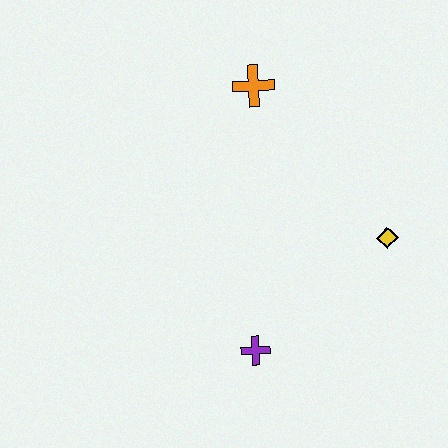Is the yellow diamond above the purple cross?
Yes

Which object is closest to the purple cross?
The yellow diamond is closest to the purple cross.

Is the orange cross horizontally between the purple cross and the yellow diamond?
Yes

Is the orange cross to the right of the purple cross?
Yes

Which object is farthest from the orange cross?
The purple cross is farthest from the orange cross.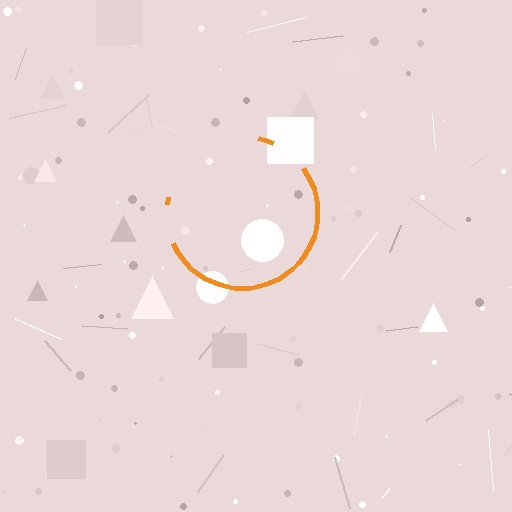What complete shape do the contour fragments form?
The contour fragments form a circle.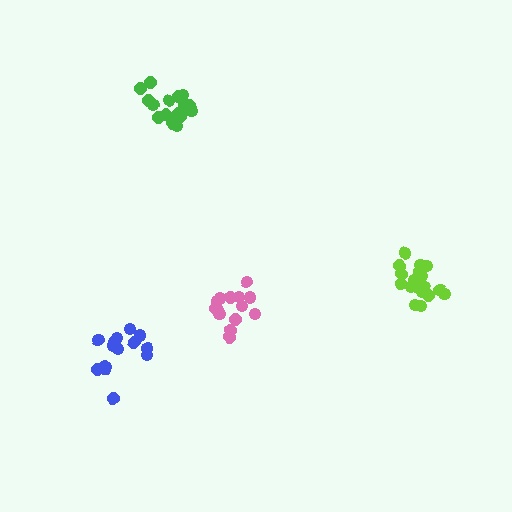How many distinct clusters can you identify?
There are 4 distinct clusters.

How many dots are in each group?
Group 1: 14 dots, Group 2: 16 dots, Group 3: 14 dots, Group 4: 18 dots (62 total).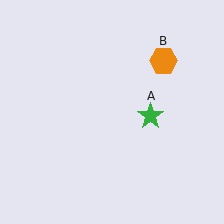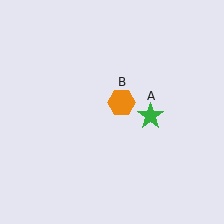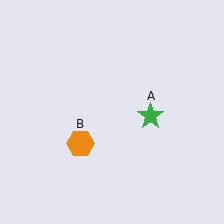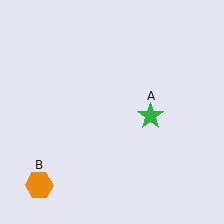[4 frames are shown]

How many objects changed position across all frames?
1 object changed position: orange hexagon (object B).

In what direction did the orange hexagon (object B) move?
The orange hexagon (object B) moved down and to the left.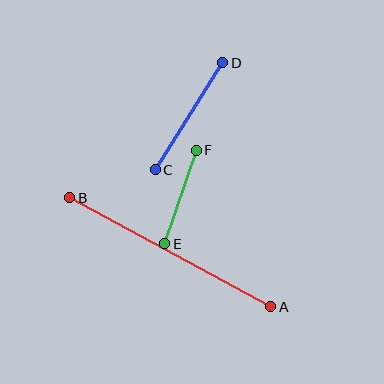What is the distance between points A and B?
The distance is approximately 229 pixels.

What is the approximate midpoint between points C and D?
The midpoint is at approximately (189, 116) pixels.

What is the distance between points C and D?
The distance is approximately 126 pixels.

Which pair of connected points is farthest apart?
Points A and B are farthest apart.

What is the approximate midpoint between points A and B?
The midpoint is at approximately (170, 252) pixels.